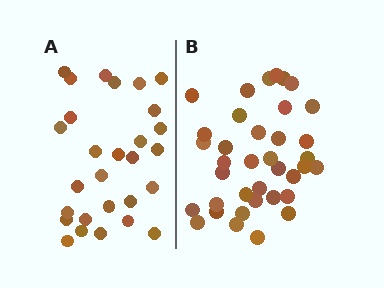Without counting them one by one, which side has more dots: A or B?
Region B (the right region) has more dots.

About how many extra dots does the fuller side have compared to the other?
Region B has roughly 8 or so more dots than region A.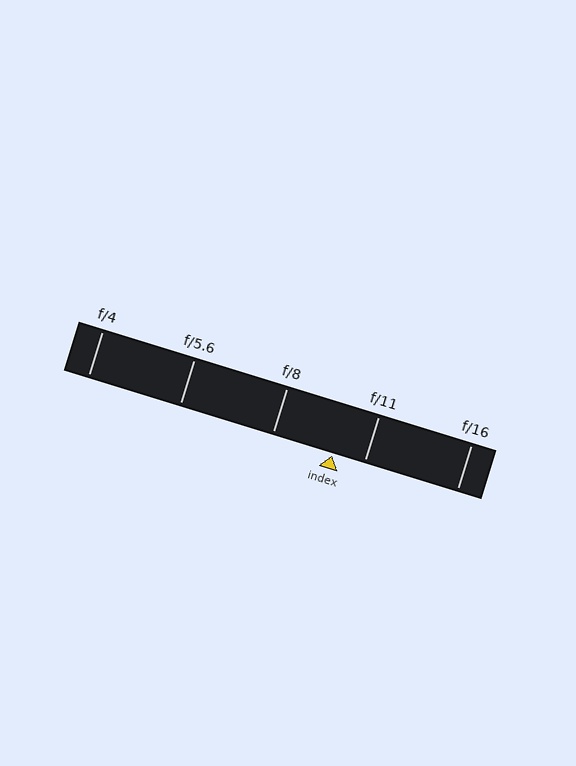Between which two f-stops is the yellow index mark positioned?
The index mark is between f/8 and f/11.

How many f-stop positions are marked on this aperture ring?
There are 5 f-stop positions marked.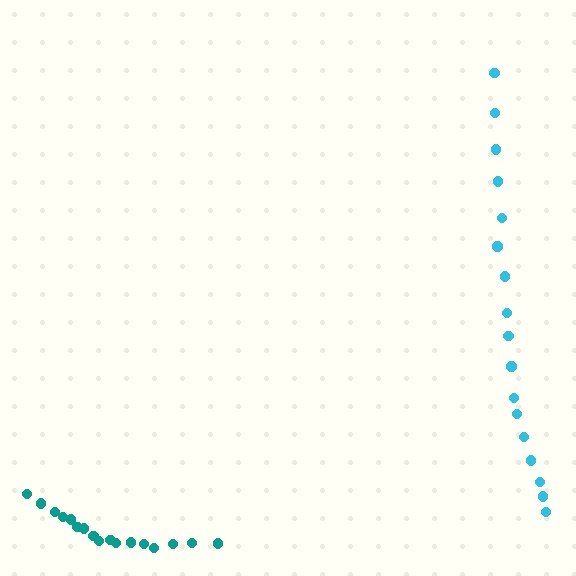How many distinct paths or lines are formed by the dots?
There are 2 distinct paths.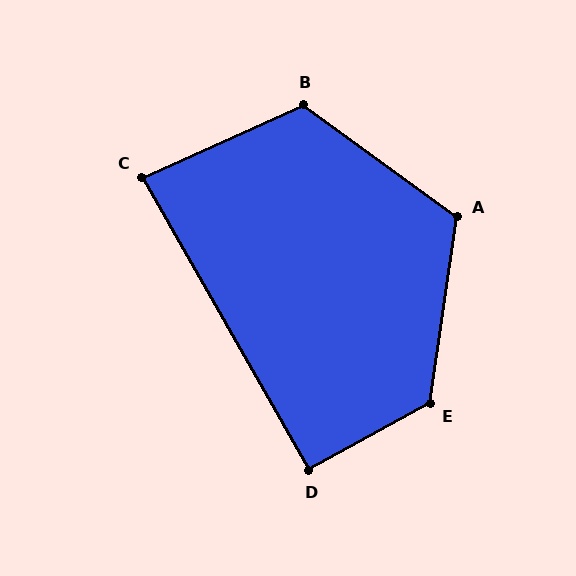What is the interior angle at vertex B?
Approximately 120 degrees (obtuse).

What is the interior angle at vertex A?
Approximately 118 degrees (obtuse).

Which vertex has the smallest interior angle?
C, at approximately 84 degrees.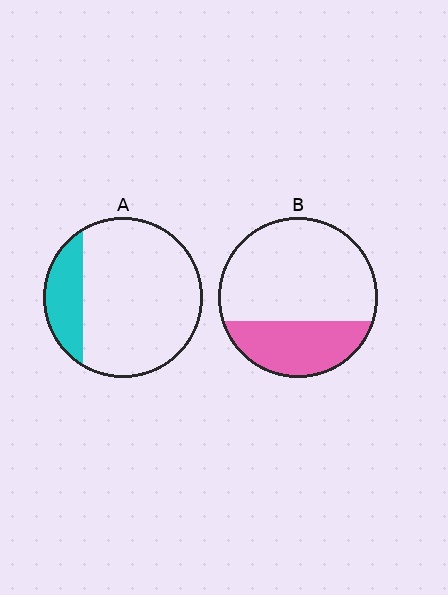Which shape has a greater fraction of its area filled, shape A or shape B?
Shape B.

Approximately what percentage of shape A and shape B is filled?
A is approximately 20% and B is approximately 30%.